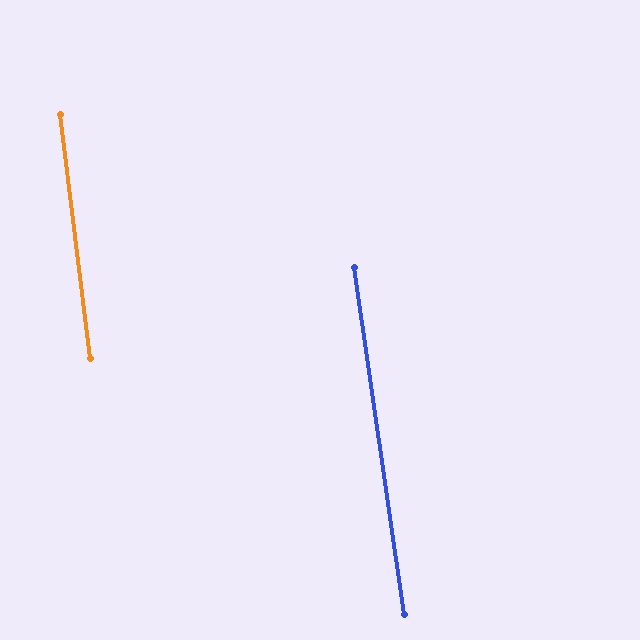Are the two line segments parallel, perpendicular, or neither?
Parallel — their directions differ by only 1.3°.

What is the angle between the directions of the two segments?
Approximately 1 degree.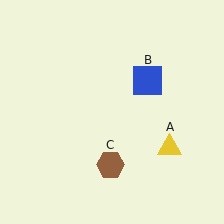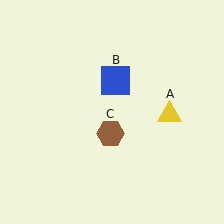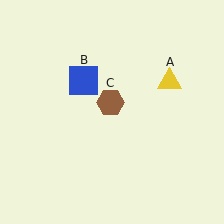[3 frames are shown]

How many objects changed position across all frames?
3 objects changed position: yellow triangle (object A), blue square (object B), brown hexagon (object C).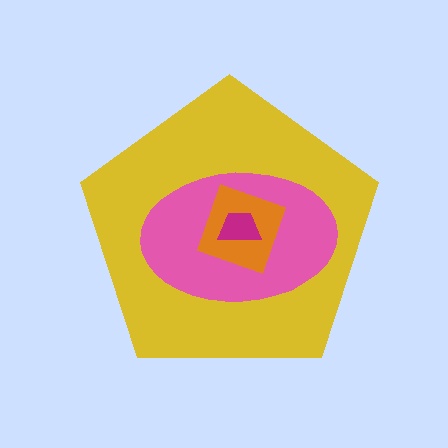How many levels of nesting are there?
4.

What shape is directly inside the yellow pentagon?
The pink ellipse.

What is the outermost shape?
The yellow pentagon.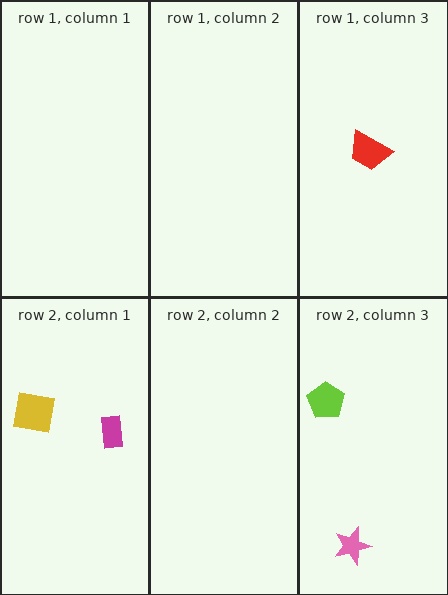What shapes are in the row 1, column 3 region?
The red trapezoid.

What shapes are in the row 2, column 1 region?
The magenta rectangle, the yellow square.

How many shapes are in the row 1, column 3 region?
1.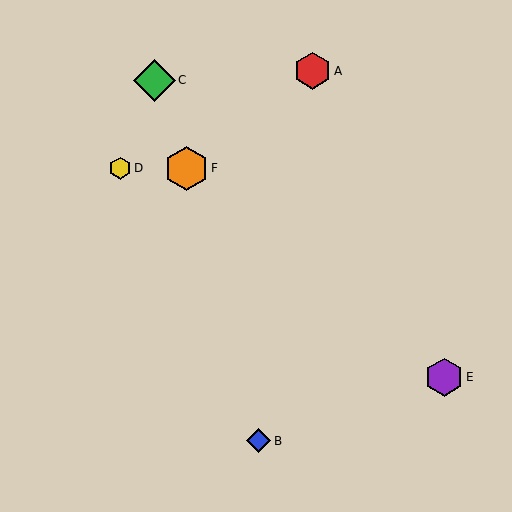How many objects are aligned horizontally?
2 objects (D, F) are aligned horizontally.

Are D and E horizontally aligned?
No, D is at y≈168 and E is at y≈377.